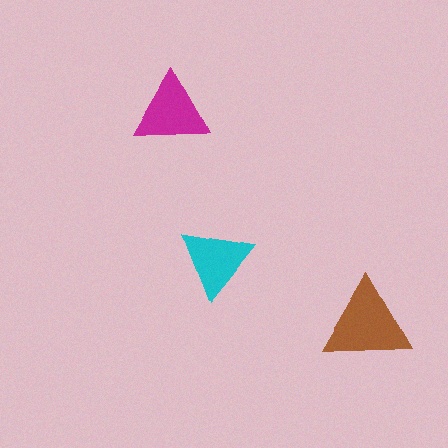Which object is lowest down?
The brown triangle is bottommost.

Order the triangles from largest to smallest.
the brown one, the magenta one, the cyan one.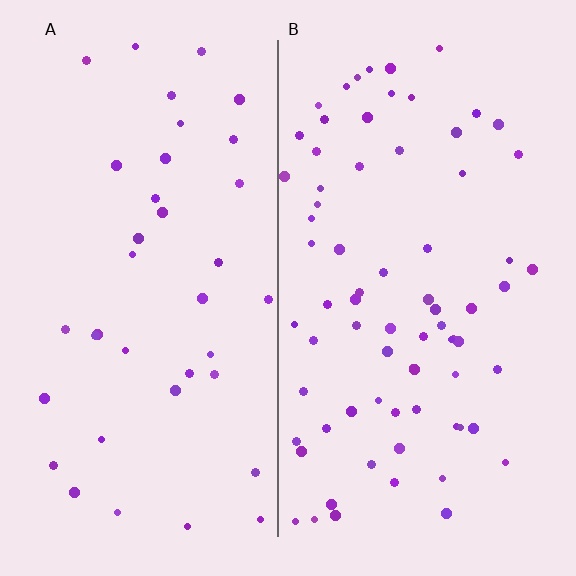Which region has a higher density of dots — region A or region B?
B (the right).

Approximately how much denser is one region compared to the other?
Approximately 2.0× — region B over region A.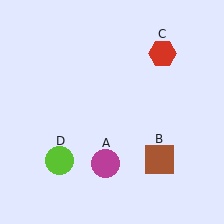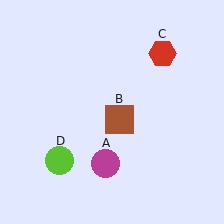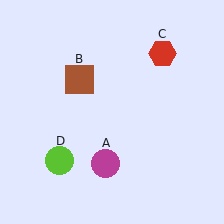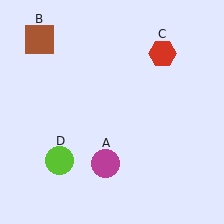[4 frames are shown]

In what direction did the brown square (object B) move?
The brown square (object B) moved up and to the left.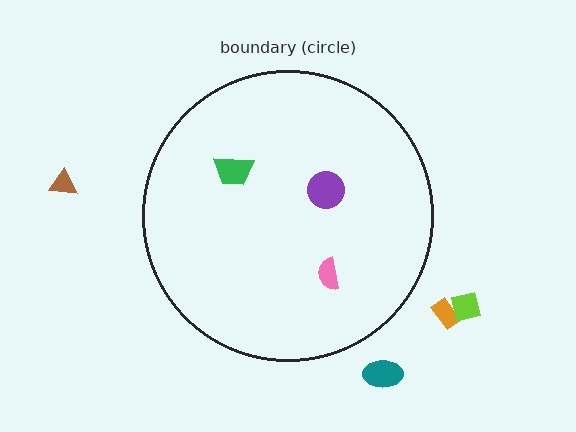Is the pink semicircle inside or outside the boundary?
Inside.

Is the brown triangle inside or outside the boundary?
Outside.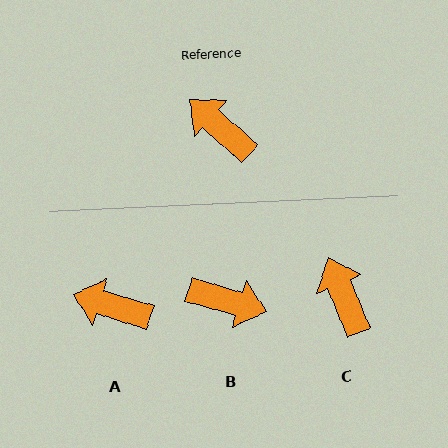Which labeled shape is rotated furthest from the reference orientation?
B, about 154 degrees away.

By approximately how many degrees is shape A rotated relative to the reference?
Approximately 25 degrees counter-clockwise.